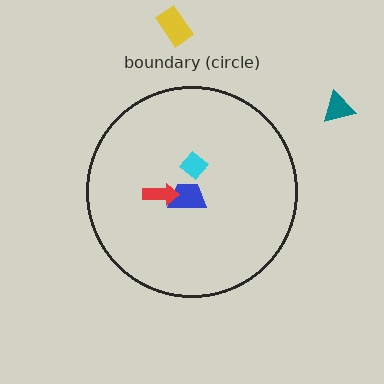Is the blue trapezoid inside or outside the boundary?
Inside.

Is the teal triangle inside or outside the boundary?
Outside.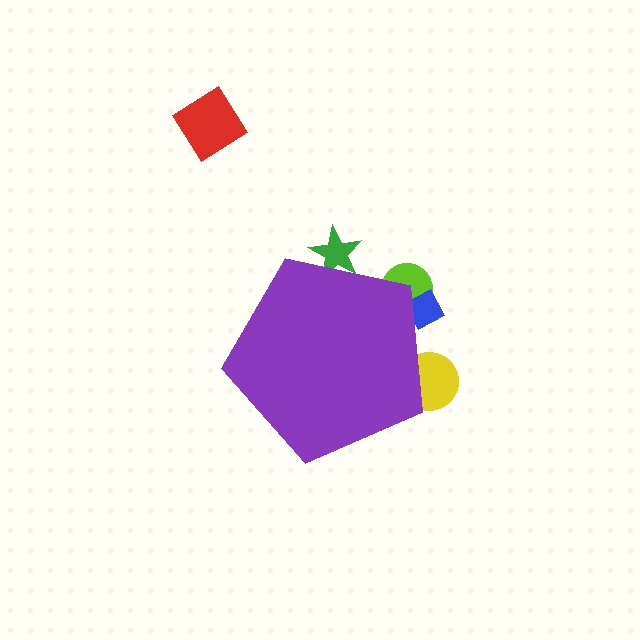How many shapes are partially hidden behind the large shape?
4 shapes are partially hidden.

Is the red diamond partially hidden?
No, the red diamond is fully visible.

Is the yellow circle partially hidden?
Yes, the yellow circle is partially hidden behind the purple pentagon.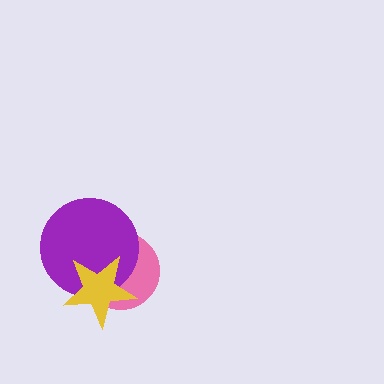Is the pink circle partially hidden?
Yes, it is partially covered by another shape.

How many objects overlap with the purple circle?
2 objects overlap with the purple circle.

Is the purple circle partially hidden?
Yes, it is partially covered by another shape.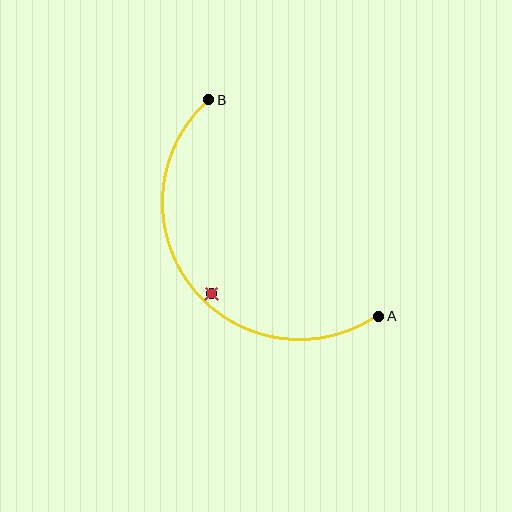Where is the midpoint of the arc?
The arc midpoint is the point on the curve farthest from the straight line joining A and B. It sits below and to the left of that line.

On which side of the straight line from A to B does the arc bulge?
The arc bulges below and to the left of the straight line connecting A and B.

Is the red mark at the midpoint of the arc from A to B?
No — the red mark does not lie on the arc at all. It sits slightly inside the curve.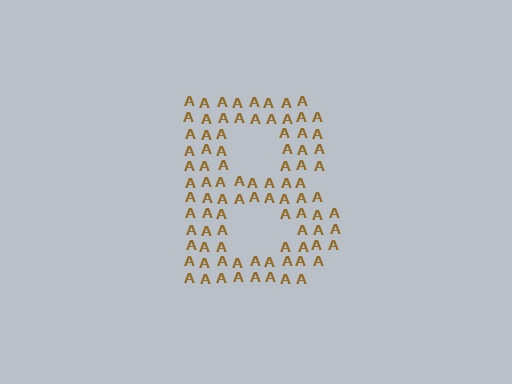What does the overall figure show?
The overall figure shows the letter B.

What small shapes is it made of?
It is made of small letter A's.